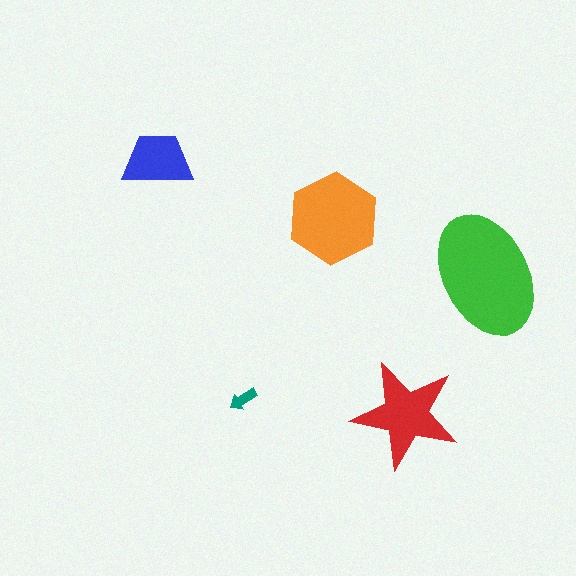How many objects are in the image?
There are 5 objects in the image.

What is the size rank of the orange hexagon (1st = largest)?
2nd.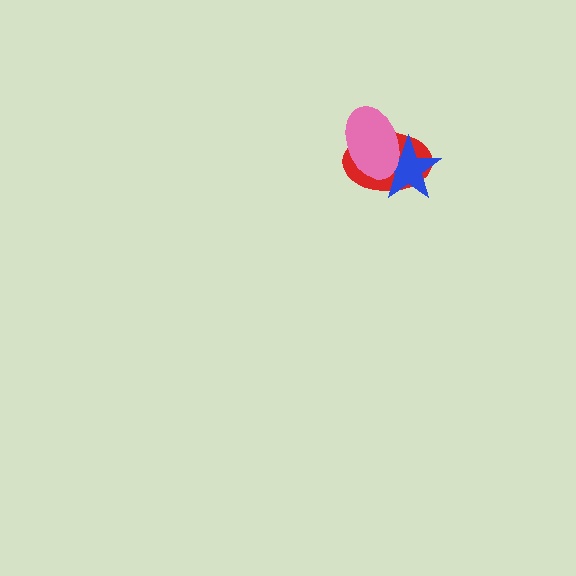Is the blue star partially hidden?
Yes, it is partially covered by another shape.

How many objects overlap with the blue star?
2 objects overlap with the blue star.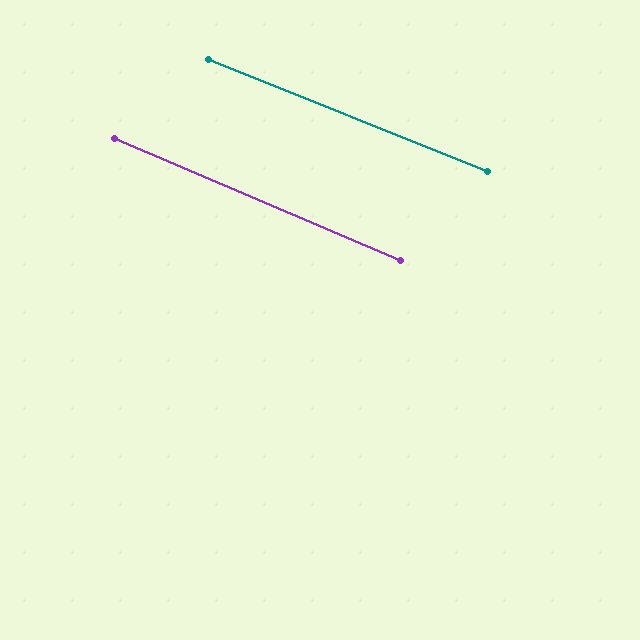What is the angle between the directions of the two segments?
Approximately 1 degree.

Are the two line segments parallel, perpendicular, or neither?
Parallel — their directions differ by only 1.4°.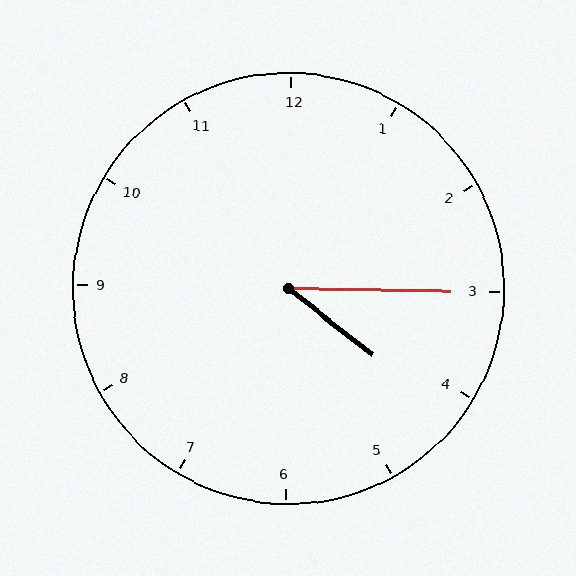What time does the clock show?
4:15.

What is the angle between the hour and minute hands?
Approximately 38 degrees.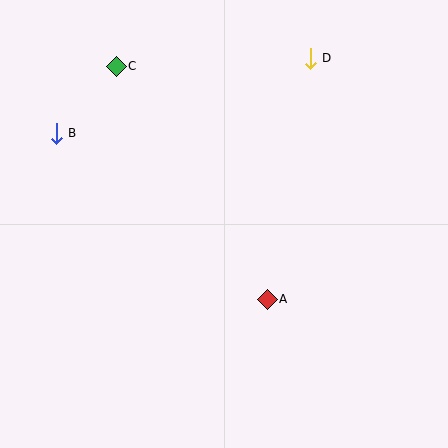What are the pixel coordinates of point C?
Point C is at (116, 66).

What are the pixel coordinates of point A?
Point A is at (267, 299).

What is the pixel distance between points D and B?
The distance between D and B is 265 pixels.